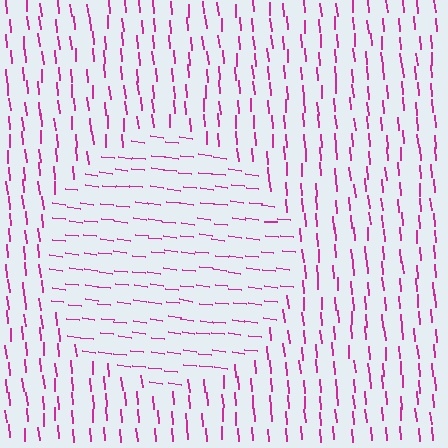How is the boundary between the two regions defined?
The boundary is defined purely by a change in line orientation (approximately 79 degrees difference). All lines are the same color and thickness.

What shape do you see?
I see a circle.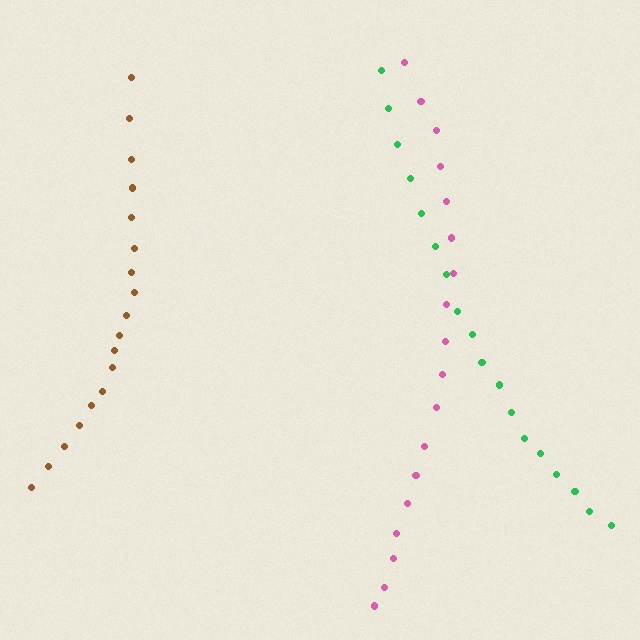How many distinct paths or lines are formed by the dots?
There are 3 distinct paths.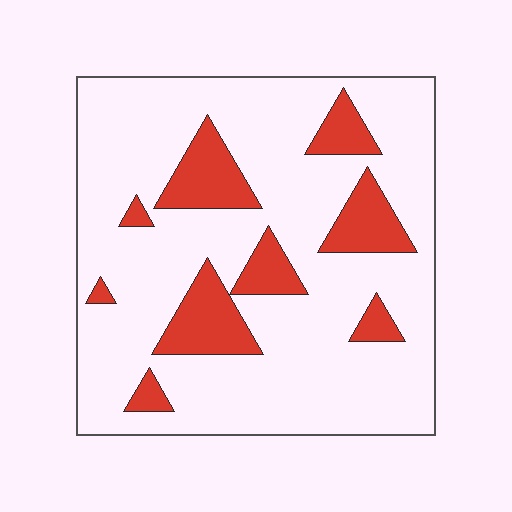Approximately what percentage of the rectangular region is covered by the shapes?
Approximately 20%.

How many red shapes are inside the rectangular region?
9.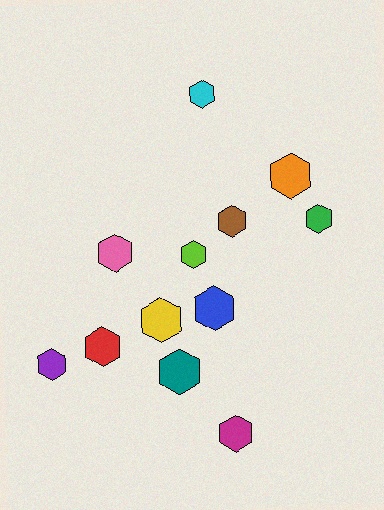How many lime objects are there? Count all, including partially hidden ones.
There is 1 lime object.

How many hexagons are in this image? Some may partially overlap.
There are 12 hexagons.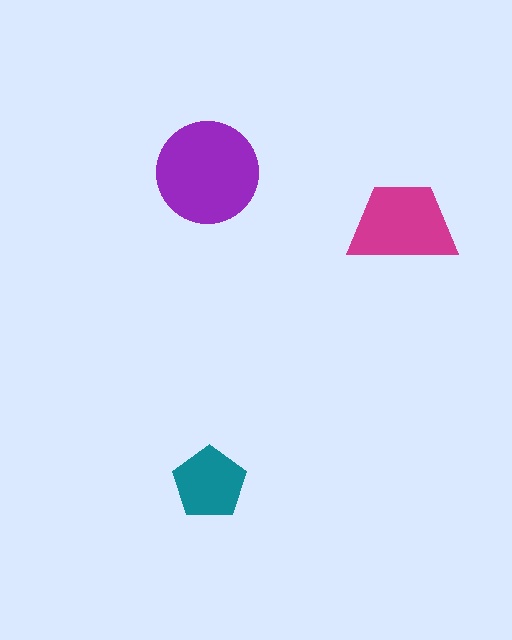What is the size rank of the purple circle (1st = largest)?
1st.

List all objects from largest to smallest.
The purple circle, the magenta trapezoid, the teal pentagon.